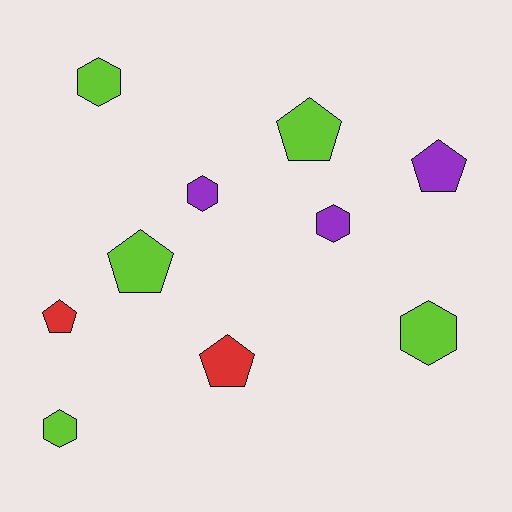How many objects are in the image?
There are 10 objects.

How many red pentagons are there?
There are 2 red pentagons.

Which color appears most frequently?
Lime, with 5 objects.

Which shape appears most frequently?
Hexagon, with 5 objects.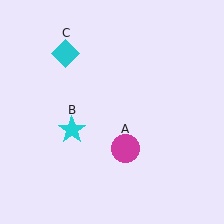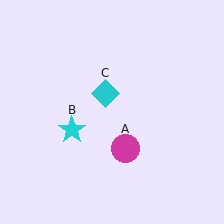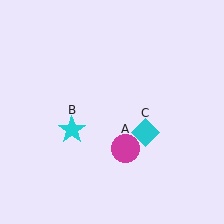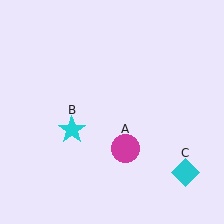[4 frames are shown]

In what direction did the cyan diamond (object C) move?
The cyan diamond (object C) moved down and to the right.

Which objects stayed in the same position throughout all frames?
Magenta circle (object A) and cyan star (object B) remained stationary.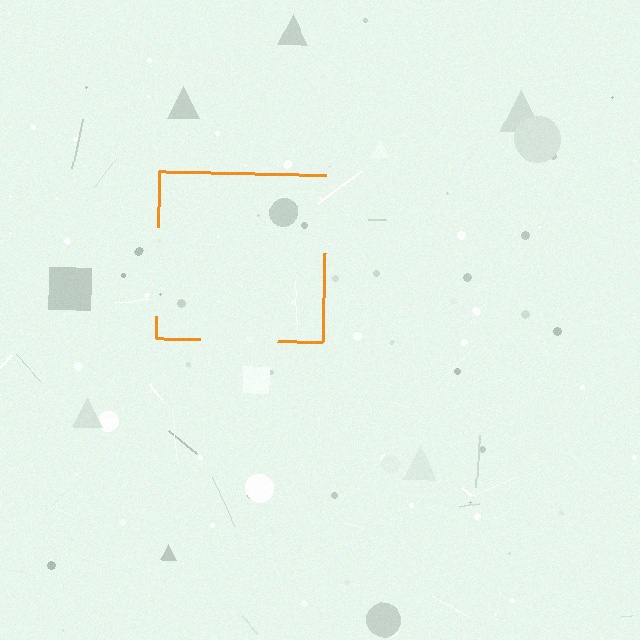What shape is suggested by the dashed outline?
The dashed outline suggests a square.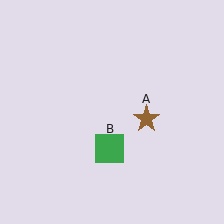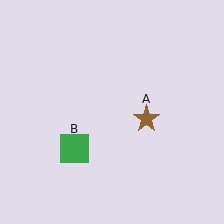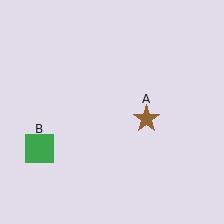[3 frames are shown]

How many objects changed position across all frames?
1 object changed position: green square (object B).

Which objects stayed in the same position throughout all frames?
Brown star (object A) remained stationary.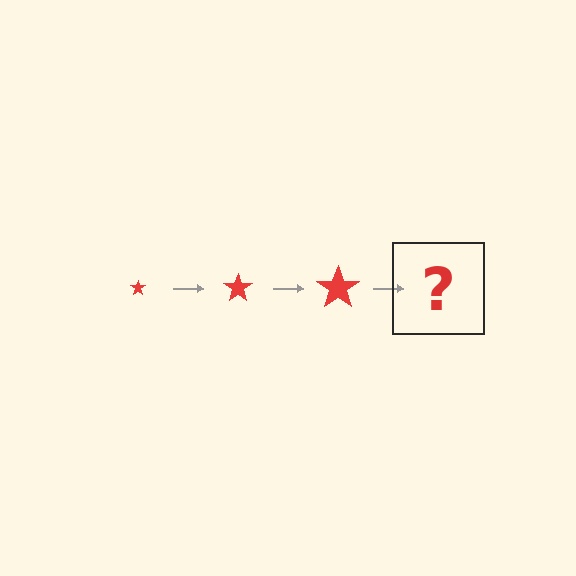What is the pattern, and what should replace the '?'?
The pattern is that the star gets progressively larger each step. The '?' should be a red star, larger than the previous one.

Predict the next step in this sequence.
The next step is a red star, larger than the previous one.